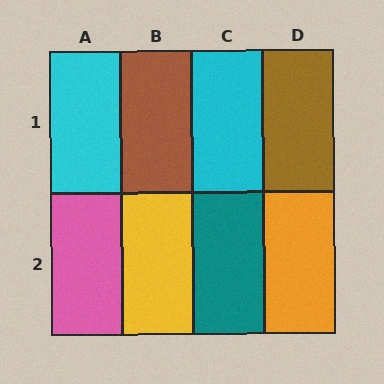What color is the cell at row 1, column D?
Brown.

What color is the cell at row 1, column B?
Brown.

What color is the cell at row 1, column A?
Cyan.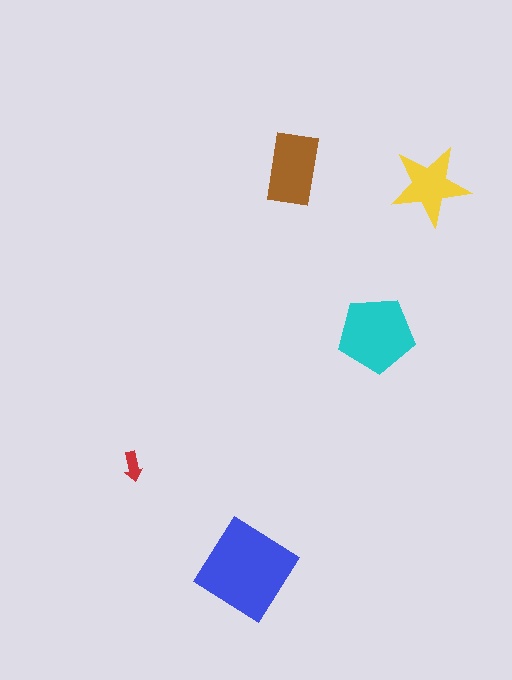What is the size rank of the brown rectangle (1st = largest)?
3rd.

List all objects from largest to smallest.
The blue diamond, the cyan pentagon, the brown rectangle, the yellow star, the red arrow.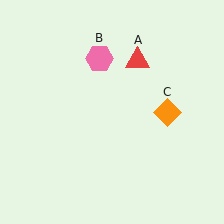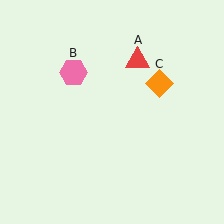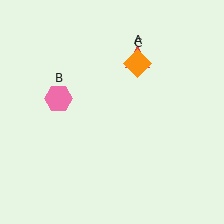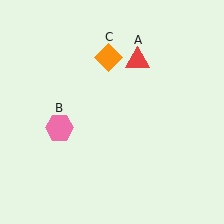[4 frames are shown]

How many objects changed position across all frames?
2 objects changed position: pink hexagon (object B), orange diamond (object C).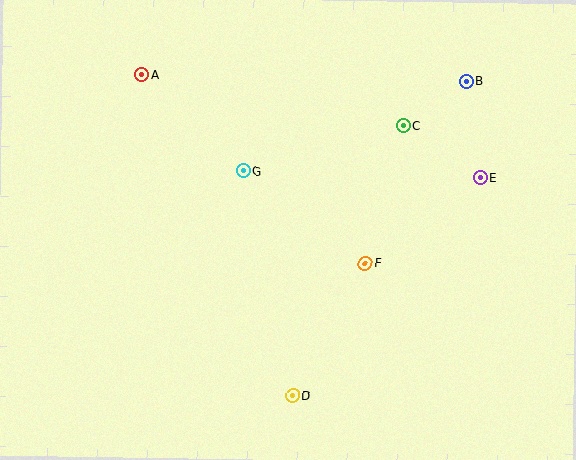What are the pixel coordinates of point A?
Point A is at (142, 75).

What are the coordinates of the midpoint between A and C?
The midpoint between A and C is at (272, 100).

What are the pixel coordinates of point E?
Point E is at (480, 178).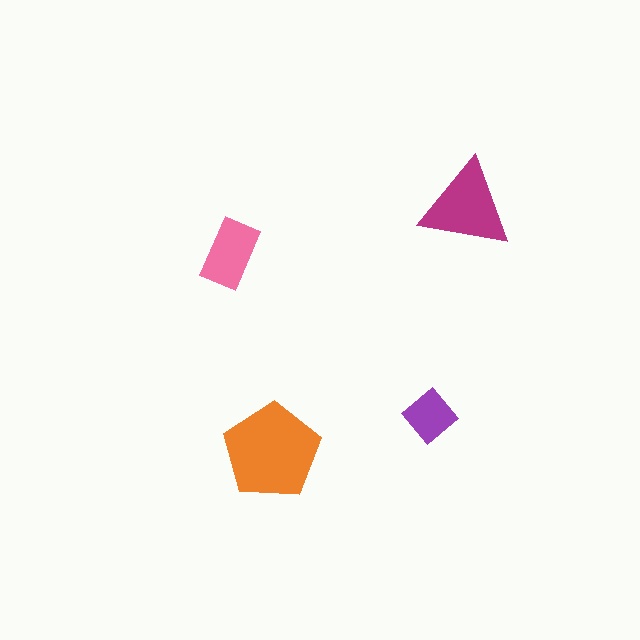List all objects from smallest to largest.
The purple diamond, the pink rectangle, the magenta triangle, the orange pentagon.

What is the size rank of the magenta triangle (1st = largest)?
2nd.